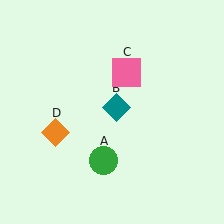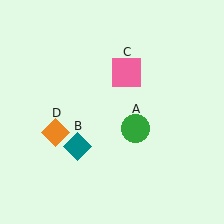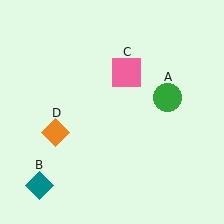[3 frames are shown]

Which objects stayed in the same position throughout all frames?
Pink square (object C) and orange diamond (object D) remained stationary.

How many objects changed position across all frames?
2 objects changed position: green circle (object A), teal diamond (object B).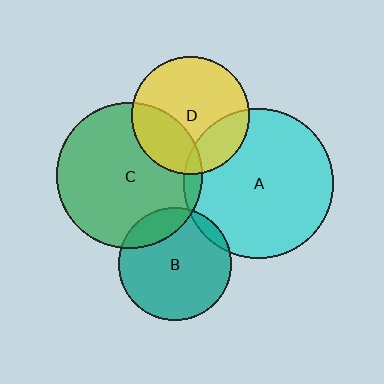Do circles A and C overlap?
Yes.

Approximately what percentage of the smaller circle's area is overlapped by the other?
Approximately 5%.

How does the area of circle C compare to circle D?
Approximately 1.5 times.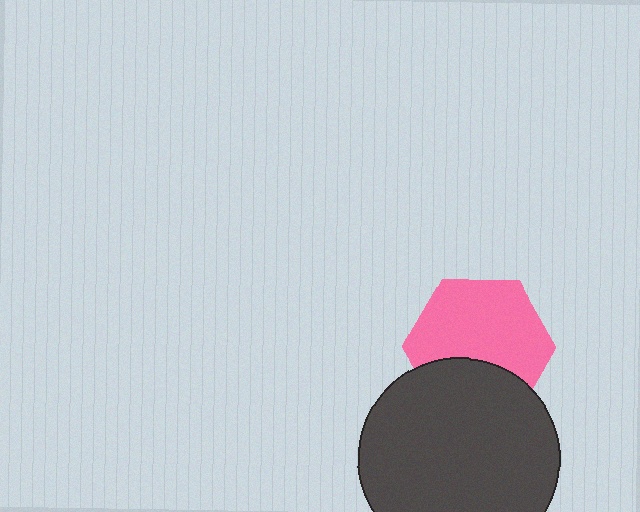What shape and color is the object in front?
The object in front is a dark gray circle.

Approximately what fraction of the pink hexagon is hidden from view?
Roughly 33% of the pink hexagon is hidden behind the dark gray circle.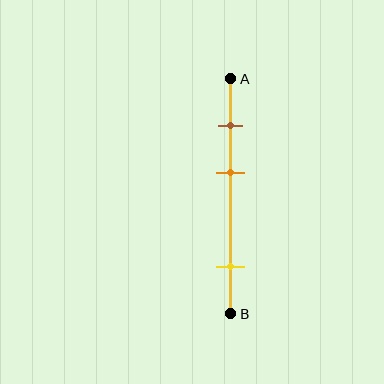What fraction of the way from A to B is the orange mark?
The orange mark is approximately 40% (0.4) of the way from A to B.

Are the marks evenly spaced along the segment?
No, the marks are not evenly spaced.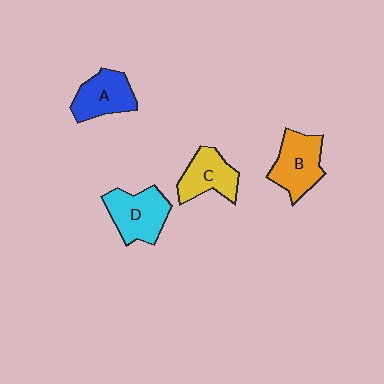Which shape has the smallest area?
Shape C (yellow).